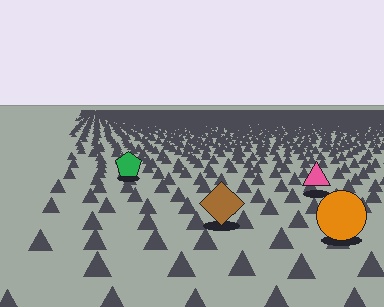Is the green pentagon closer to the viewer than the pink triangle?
No. The pink triangle is closer — you can tell from the texture gradient: the ground texture is coarser near it.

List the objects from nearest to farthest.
From nearest to farthest: the orange circle, the brown diamond, the pink triangle, the green pentagon.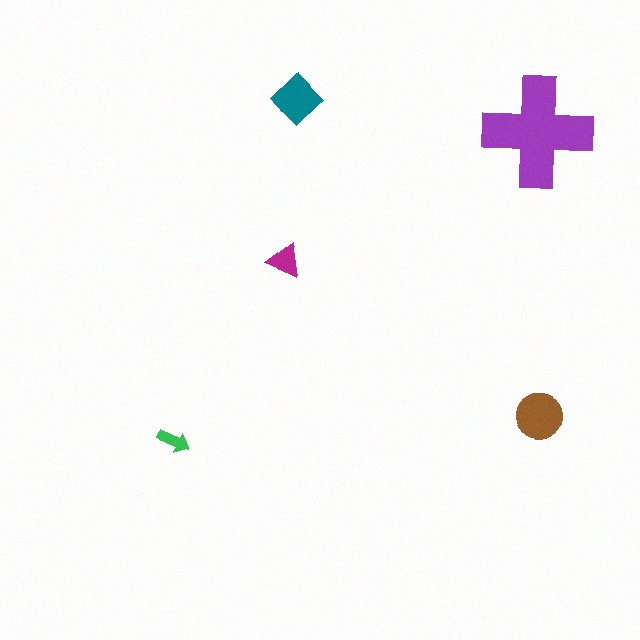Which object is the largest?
The purple cross.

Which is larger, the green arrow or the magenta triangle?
The magenta triangle.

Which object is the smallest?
The green arrow.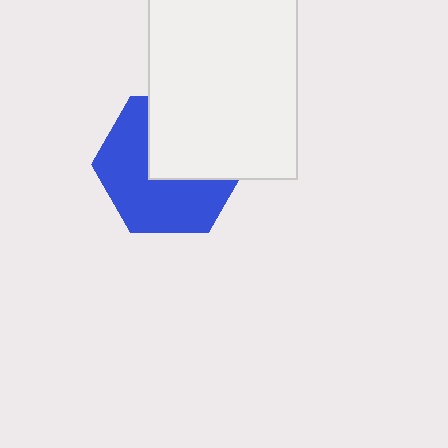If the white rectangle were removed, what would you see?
You would see the complete blue hexagon.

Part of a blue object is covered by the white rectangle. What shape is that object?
It is a hexagon.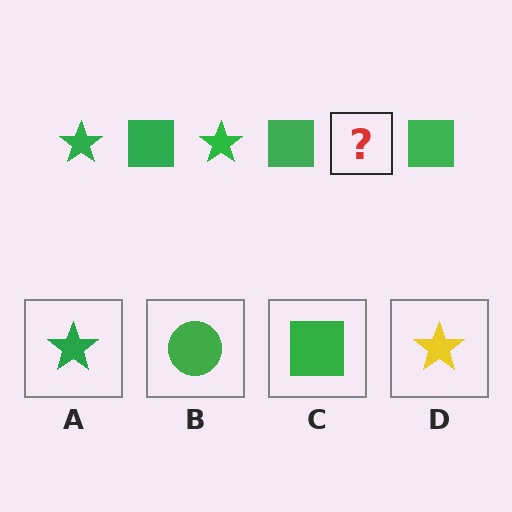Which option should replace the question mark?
Option A.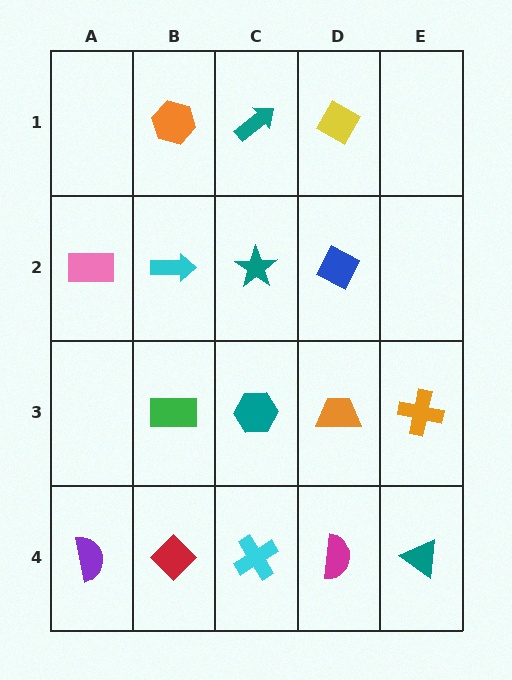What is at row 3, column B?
A green rectangle.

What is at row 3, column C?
A teal hexagon.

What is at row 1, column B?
An orange hexagon.